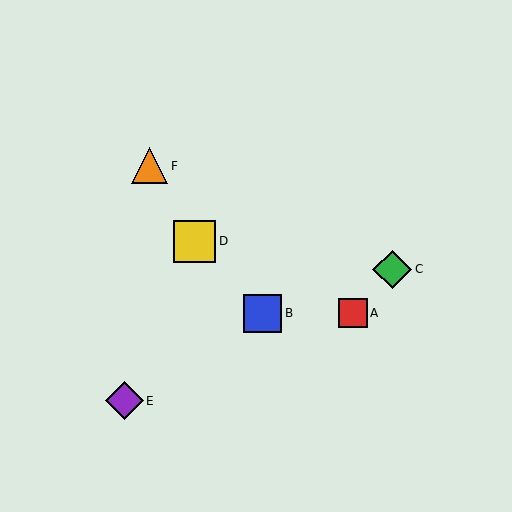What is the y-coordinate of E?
Object E is at y≈401.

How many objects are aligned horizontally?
2 objects (A, B) are aligned horizontally.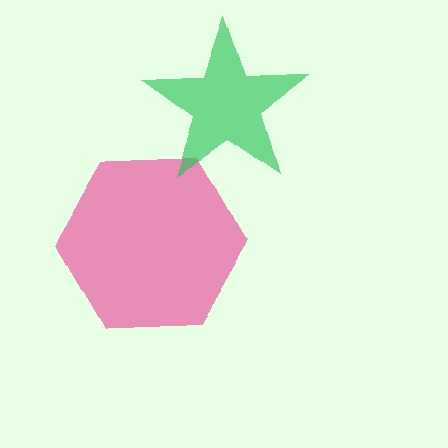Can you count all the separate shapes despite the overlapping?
Yes, there are 2 separate shapes.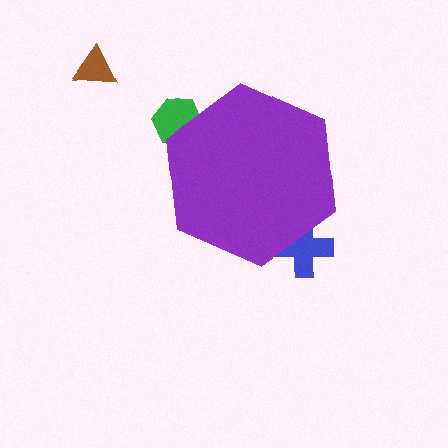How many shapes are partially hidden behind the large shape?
2 shapes are partially hidden.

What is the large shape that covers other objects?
A purple hexagon.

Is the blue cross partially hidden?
Yes, the blue cross is partially hidden behind the purple hexagon.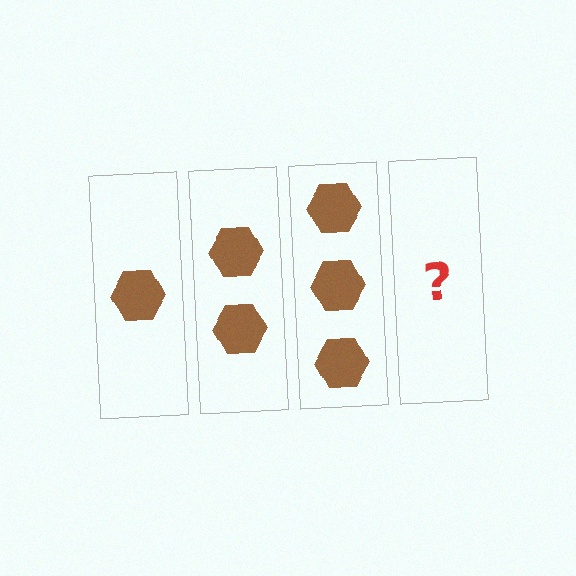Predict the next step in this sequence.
The next step is 4 hexagons.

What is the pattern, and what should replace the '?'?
The pattern is that each step adds one more hexagon. The '?' should be 4 hexagons.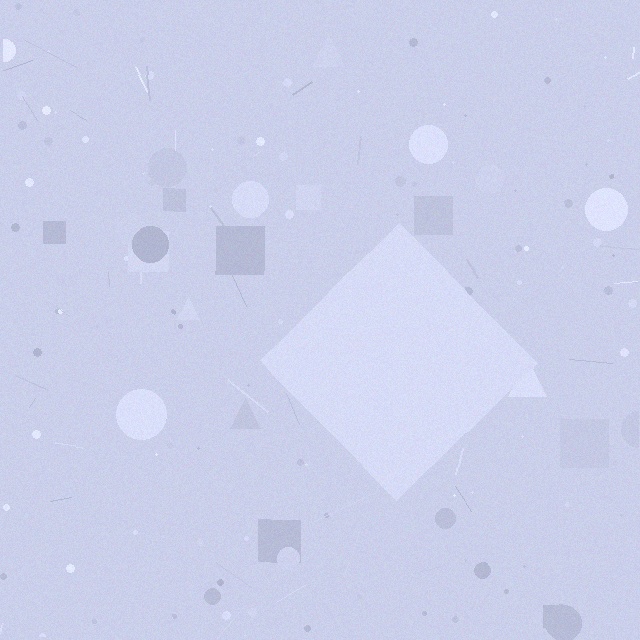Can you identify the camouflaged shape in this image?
The camouflaged shape is a diamond.